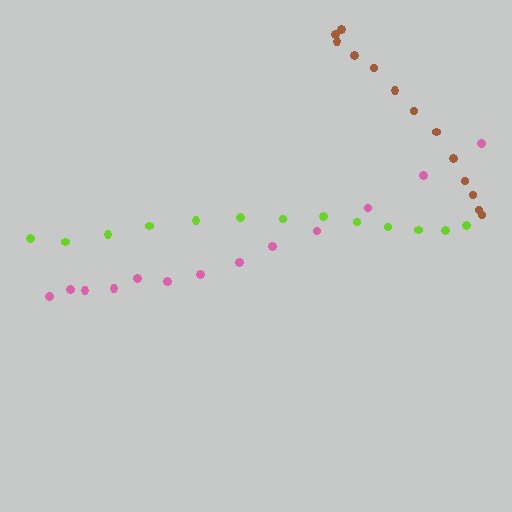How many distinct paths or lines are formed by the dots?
There are 3 distinct paths.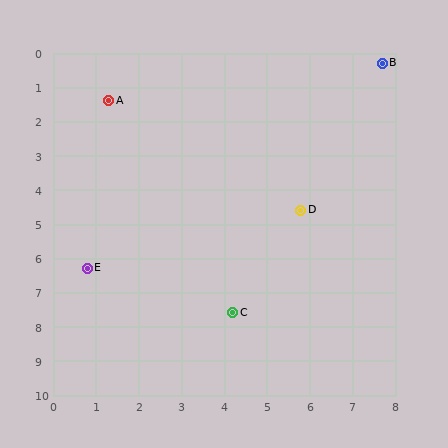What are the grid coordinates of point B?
Point B is at approximately (7.7, 0.3).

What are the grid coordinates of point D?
Point D is at approximately (5.8, 4.6).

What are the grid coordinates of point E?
Point E is at approximately (0.8, 6.3).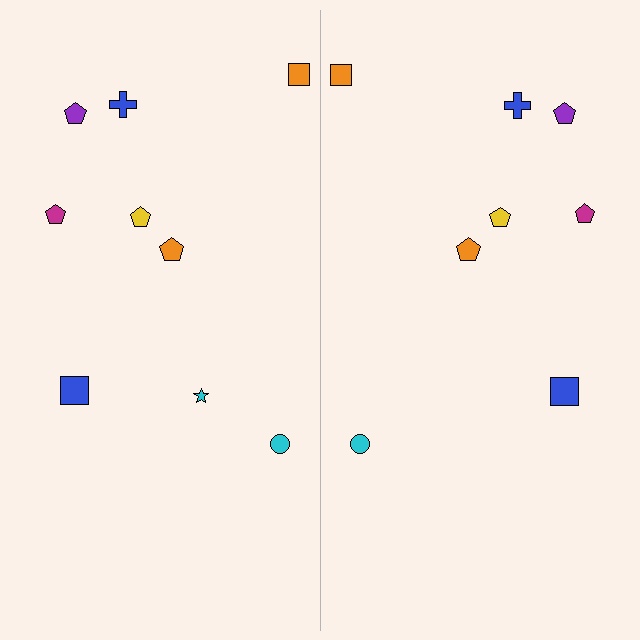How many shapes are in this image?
There are 17 shapes in this image.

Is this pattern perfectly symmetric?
No, the pattern is not perfectly symmetric. A cyan star is missing from the right side.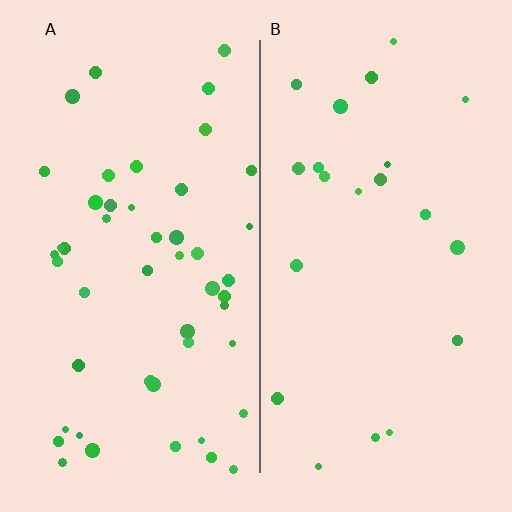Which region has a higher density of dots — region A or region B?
A (the left).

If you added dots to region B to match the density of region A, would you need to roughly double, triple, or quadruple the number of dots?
Approximately double.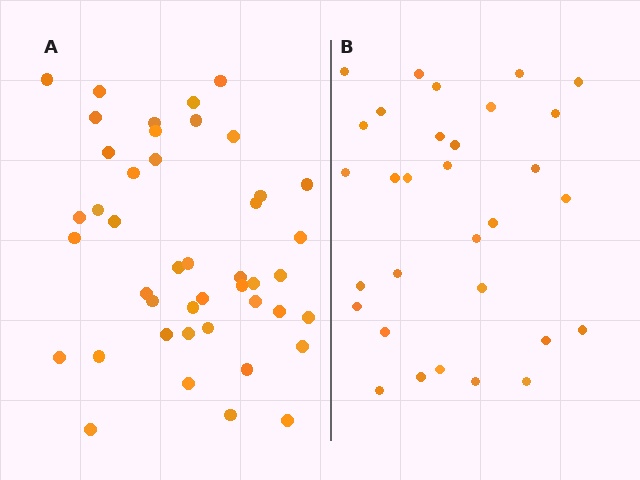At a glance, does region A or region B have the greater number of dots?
Region A (the left region) has more dots.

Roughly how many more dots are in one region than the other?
Region A has approximately 15 more dots than region B.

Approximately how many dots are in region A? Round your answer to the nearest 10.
About 40 dots. (The exact count is 44, which rounds to 40.)